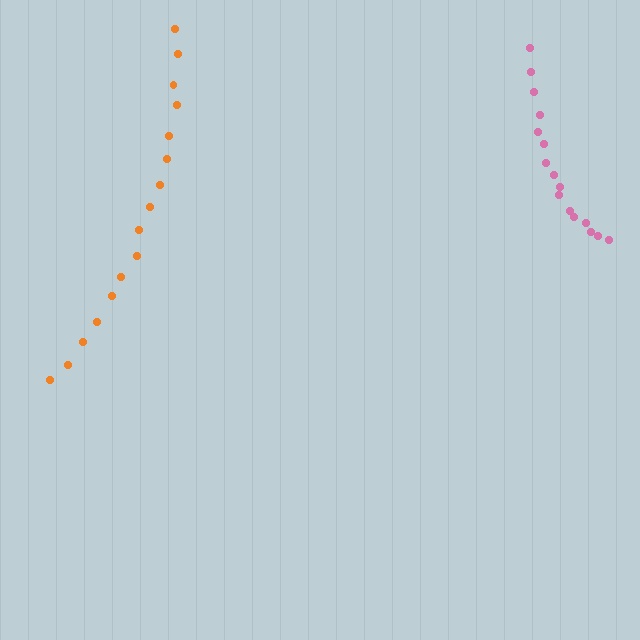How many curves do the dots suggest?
There are 2 distinct paths.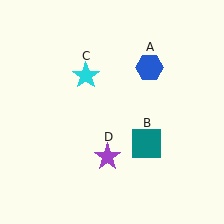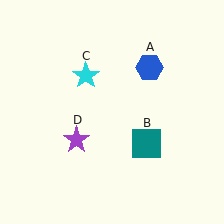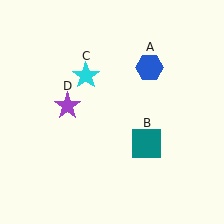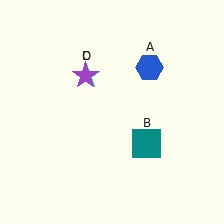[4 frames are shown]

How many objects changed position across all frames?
1 object changed position: purple star (object D).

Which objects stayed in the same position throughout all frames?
Blue hexagon (object A) and teal square (object B) and cyan star (object C) remained stationary.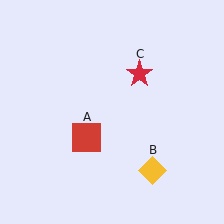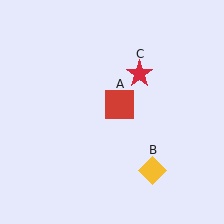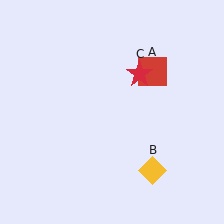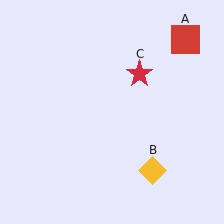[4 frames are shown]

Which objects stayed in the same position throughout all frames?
Yellow diamond (object B) and red star (object C) remained stationary.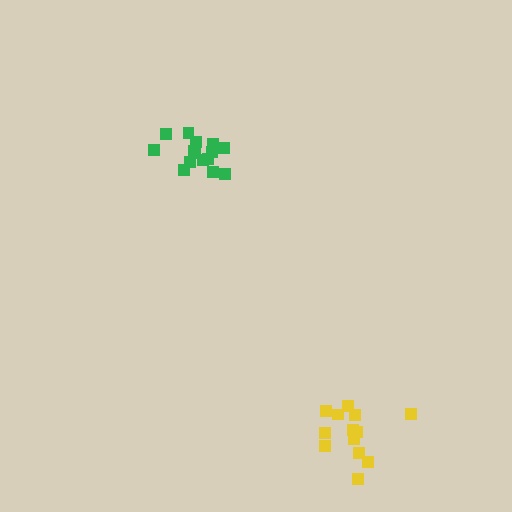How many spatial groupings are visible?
There are 2 spatial groupings.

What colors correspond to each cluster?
The clusters are colored: yellow, green.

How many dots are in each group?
Group 1: 13 dots, Group 2: 15 dots (28 total).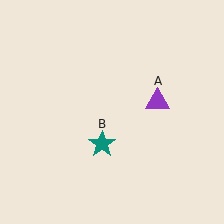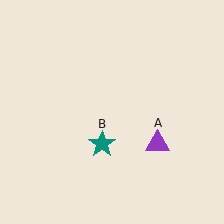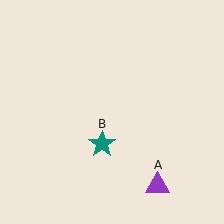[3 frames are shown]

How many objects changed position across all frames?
1 object changed position: purple triangle (object A).